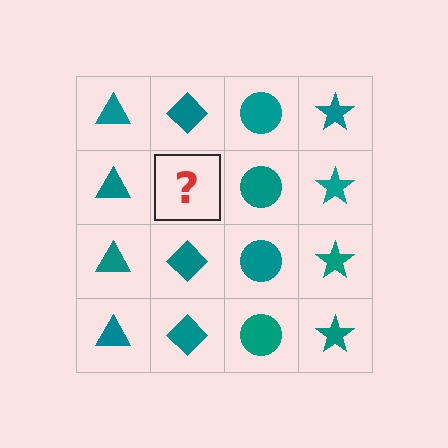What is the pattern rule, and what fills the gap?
The rule is that each column has a consistent shape. The gap should be filled with a teal diamond.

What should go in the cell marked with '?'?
The missing cell should contain a teal diamond.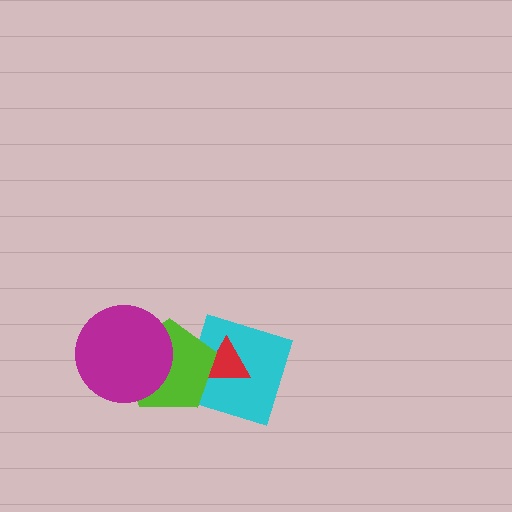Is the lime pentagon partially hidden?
Yes, it is partially covered by another shape.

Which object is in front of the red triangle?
The lime pentagon is in front of the red triangle.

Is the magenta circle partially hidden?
No, no other shape covers it.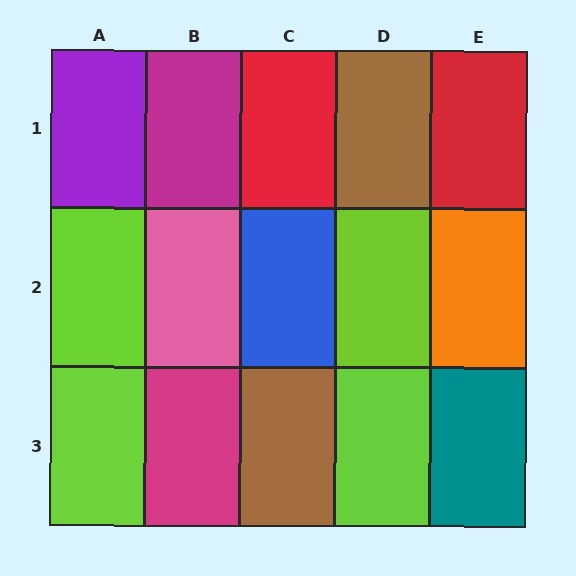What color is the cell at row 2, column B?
Pink.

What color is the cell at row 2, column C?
Blue.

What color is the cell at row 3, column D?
Lime.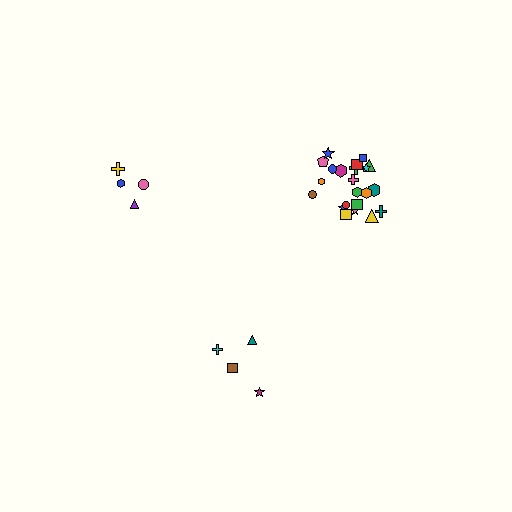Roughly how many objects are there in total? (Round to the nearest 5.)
Roughly 30 objects in total.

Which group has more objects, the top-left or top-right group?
The top-right group.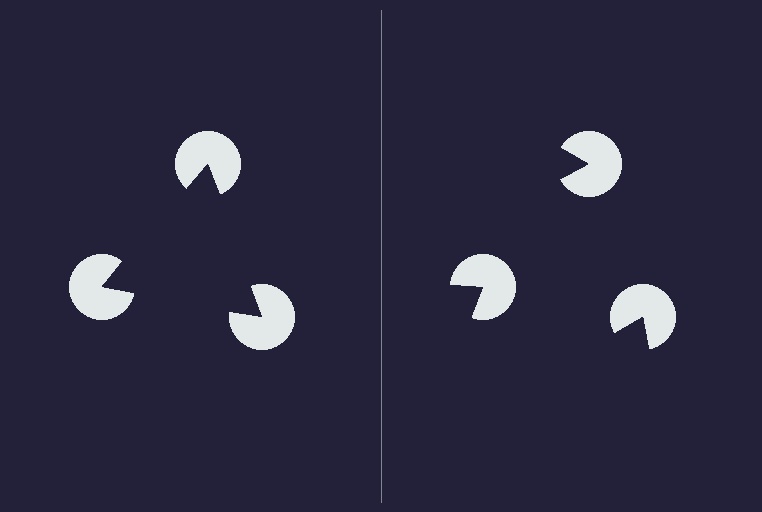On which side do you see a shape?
An illusory triangle appears on the left side. On the right side the wedge cuts are rotated, so no coherent shape forms.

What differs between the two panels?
The pac-man discs are positioned identically on both sides; only the wedge orientations differ. On the left they align to a triangle; on the right they are misaligned.